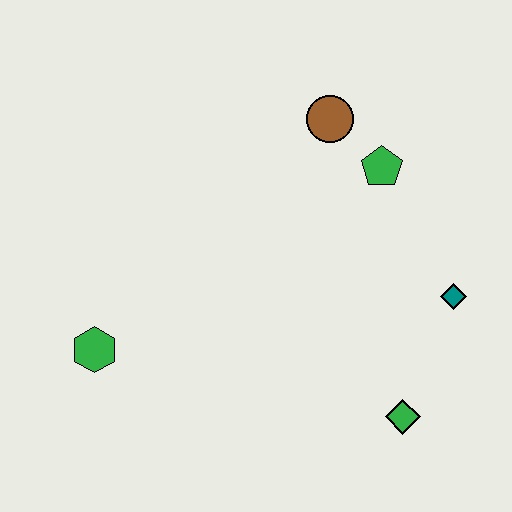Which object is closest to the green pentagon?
The brown circle is closest to the green pentagon.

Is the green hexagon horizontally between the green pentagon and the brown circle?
No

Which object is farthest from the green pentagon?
The green hexagon is farthest from the green pentagon.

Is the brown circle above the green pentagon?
Yes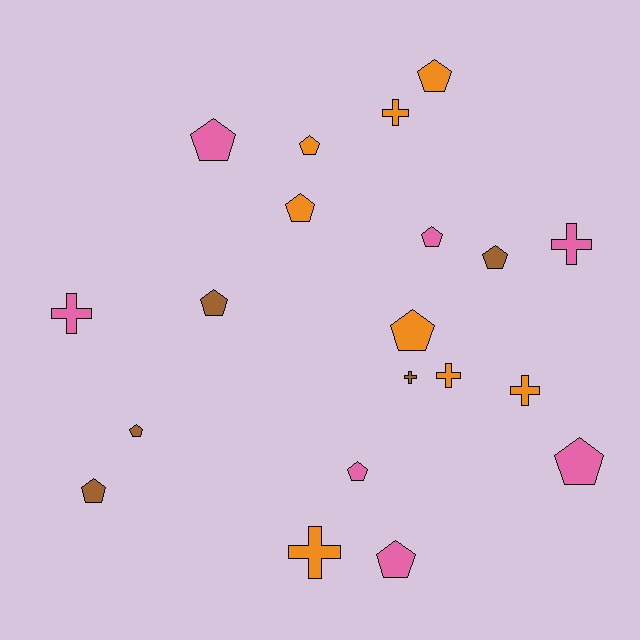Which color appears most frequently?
Orange, with 8 objects.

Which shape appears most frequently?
Pentagon, with 13 objects.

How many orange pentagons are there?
There are 4 orange pentagons.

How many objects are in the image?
There are 20 objects.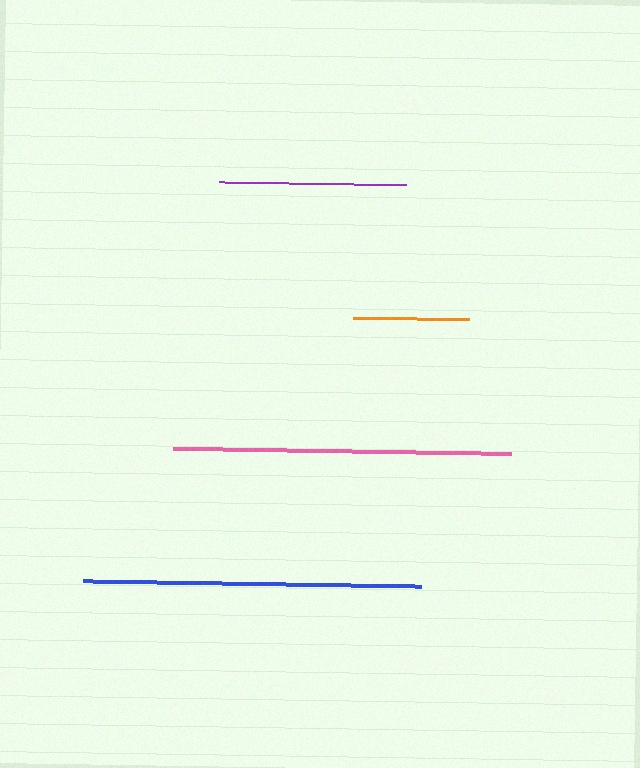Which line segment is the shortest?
The orange line is the shortest at approximately 116 pixels.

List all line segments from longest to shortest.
From longest to shortest: pink, blue, purple, orange.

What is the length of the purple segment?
The purple segment is approximately 187 pixels long.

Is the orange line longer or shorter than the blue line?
The blue line is longer than the orange line.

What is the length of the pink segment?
The pink segment is approximately 338 pixels long.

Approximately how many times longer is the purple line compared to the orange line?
The purple line is approximately 1.6 times the length of the orange line.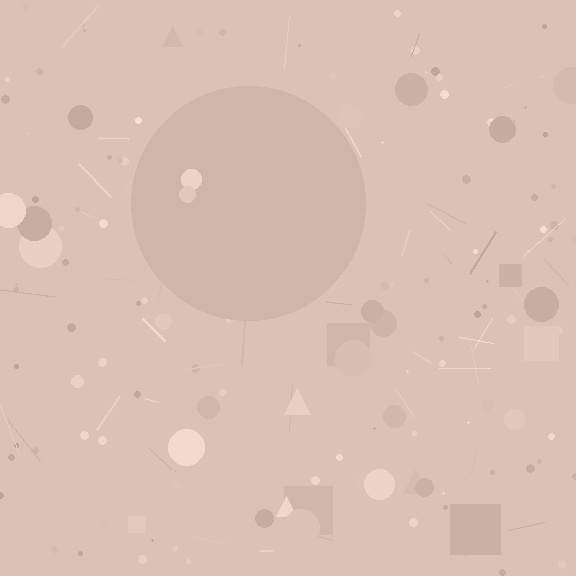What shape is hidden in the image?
A circle is hidden in the image.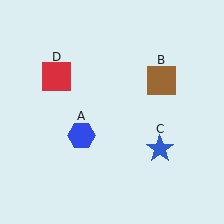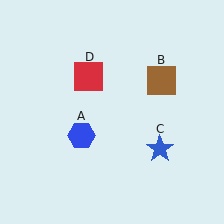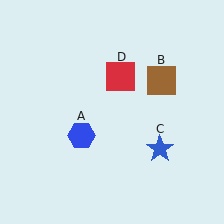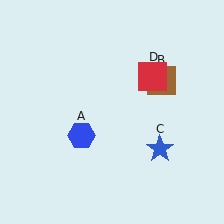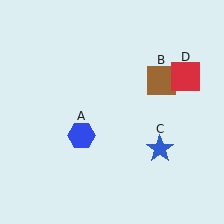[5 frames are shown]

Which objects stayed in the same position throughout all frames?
Blue hexagon (object A) and brown square (object B) and blue star (object C) remained stationary.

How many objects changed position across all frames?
1 object changed position: red square (object D).